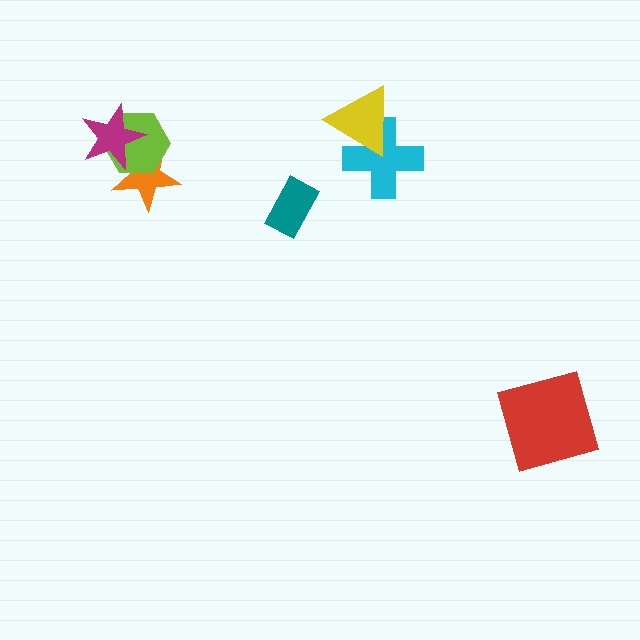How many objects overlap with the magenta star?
2 objects overlap with the magenta star.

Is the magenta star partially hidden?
No, no other shape covers it.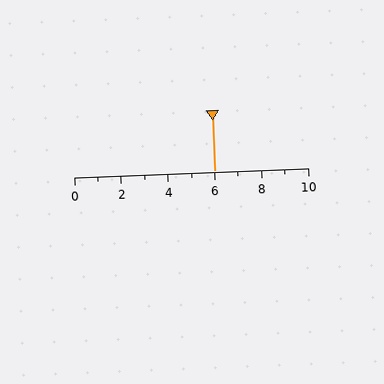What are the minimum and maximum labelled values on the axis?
The axis runs from 0 to 10.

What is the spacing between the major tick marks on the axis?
The major ticks are spaced 2 apart.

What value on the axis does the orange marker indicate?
The marker indicates approximately 6.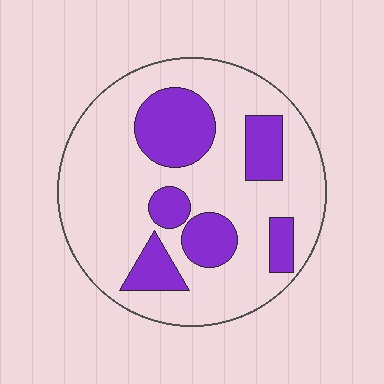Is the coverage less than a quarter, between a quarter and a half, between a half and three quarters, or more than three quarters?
Between a quarter and a half.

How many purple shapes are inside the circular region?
6.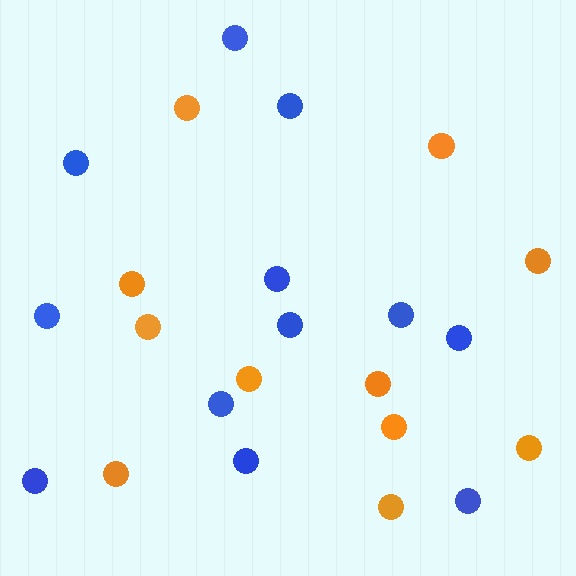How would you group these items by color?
There are 2 groups: one group of blue circles (12) and one group of orange circles (11).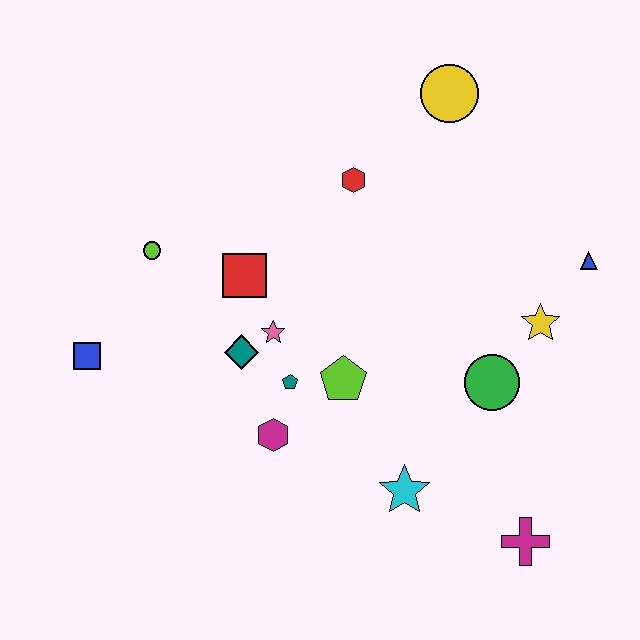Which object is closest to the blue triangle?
The yellow star is closest to the blue triangle.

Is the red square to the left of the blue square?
No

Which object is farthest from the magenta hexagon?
The yellow circle is farthest from the magenta hexagon.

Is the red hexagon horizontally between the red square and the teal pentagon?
No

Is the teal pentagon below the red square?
Yes